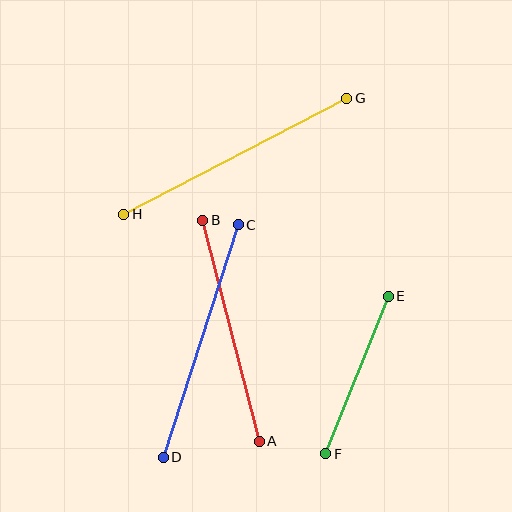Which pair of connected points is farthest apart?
Points G and H are farthest apart.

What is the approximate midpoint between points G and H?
The midpoint is at approximately (235, 156) pixels.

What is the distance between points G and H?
The distance is approximately 251 pixels.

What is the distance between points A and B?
The distance is approximately 228 pixels.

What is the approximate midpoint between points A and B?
The midpoint is at approximately (231, 331) pixels.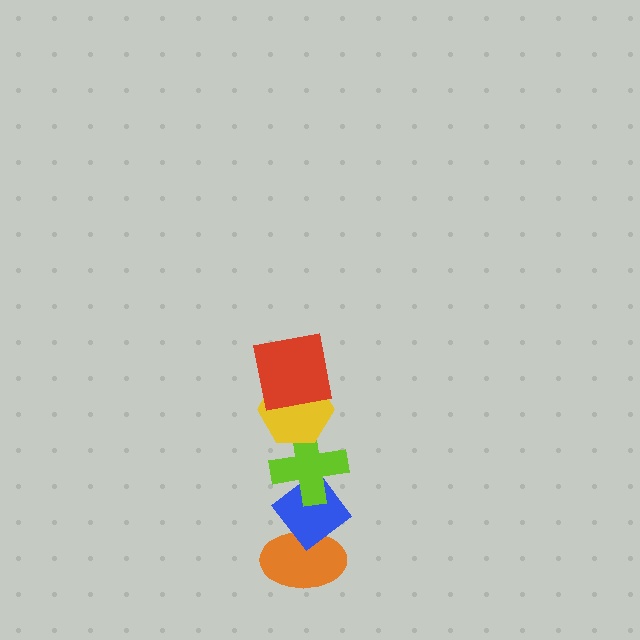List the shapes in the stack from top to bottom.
From top to bottom: the red square, the yellow hexagon, the lime cross, the blue diamond, the orange ellipse.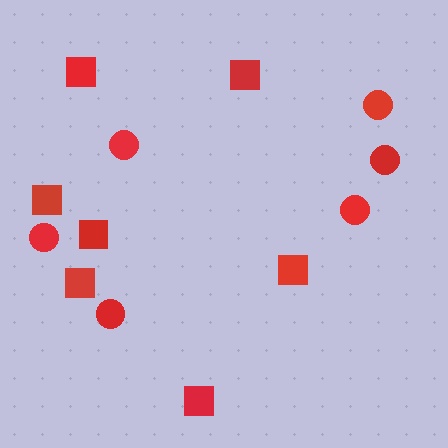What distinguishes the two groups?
There are 2 groups: one group of squares (7) and one group of circles (6).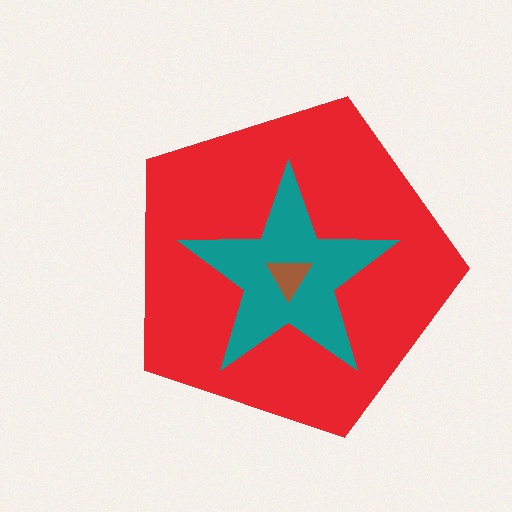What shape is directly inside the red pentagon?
The teal star.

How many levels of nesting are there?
3.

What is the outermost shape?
The red pentagon.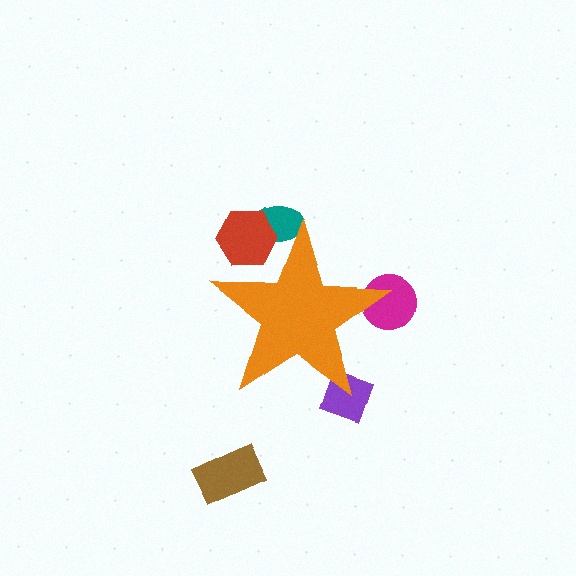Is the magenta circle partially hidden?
Yes, the magenta circle is partially hidden behind the orange star.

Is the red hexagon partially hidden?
Yes, the red hexagon is partially hidden behind the orange star.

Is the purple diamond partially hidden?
Yes, the purple diamond is partially hidden behind the orange star.